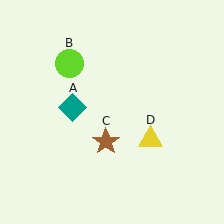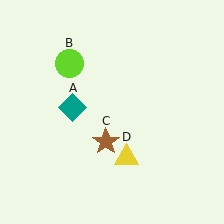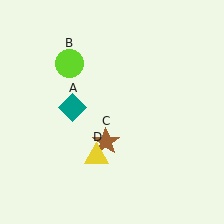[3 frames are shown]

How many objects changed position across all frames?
1 object changed position: yellow triangle (object D).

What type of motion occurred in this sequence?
The yellow triangle (object D) rotated clockwise around the center of the scene.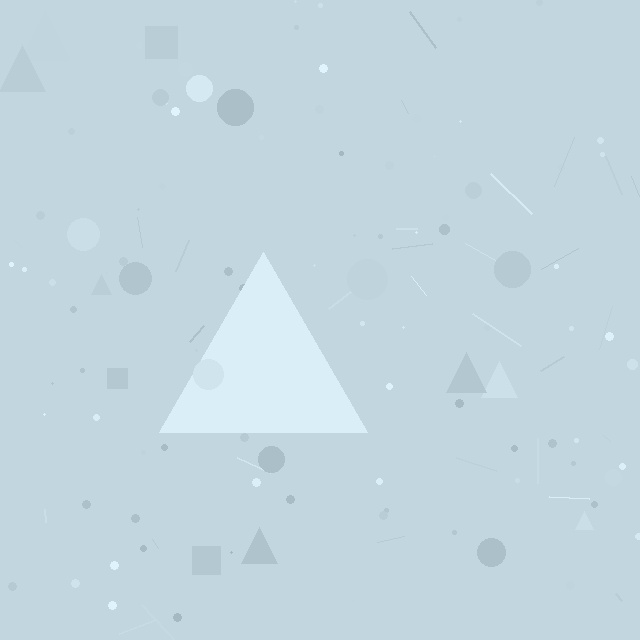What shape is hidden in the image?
A triangle is hidden in the image.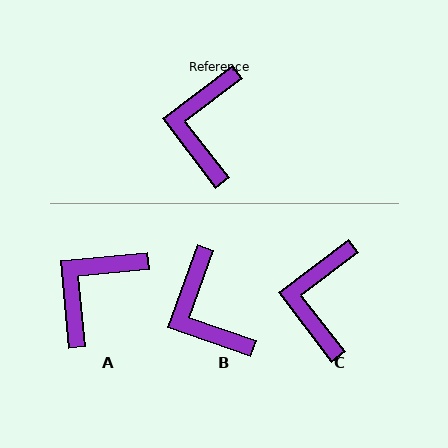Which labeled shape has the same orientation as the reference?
C.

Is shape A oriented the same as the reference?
No, it is off by about 32 degrees.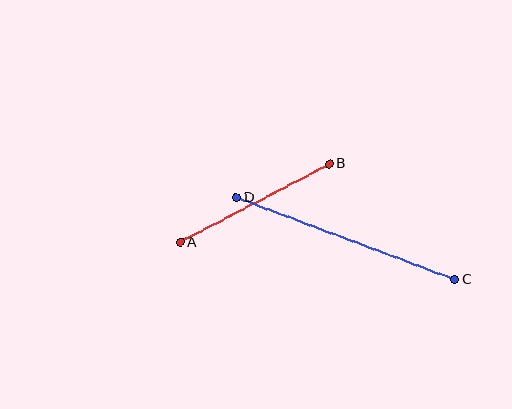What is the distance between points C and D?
The distance is approximately 233 pixels.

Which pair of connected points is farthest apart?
Points C and D are farthest apart.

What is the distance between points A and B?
The distance is approximately 169 pixels.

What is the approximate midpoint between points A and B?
The midpoint is at approximately (255, 203) pixels.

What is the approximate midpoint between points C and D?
The midpoint is at approximately (345, 238) pixels.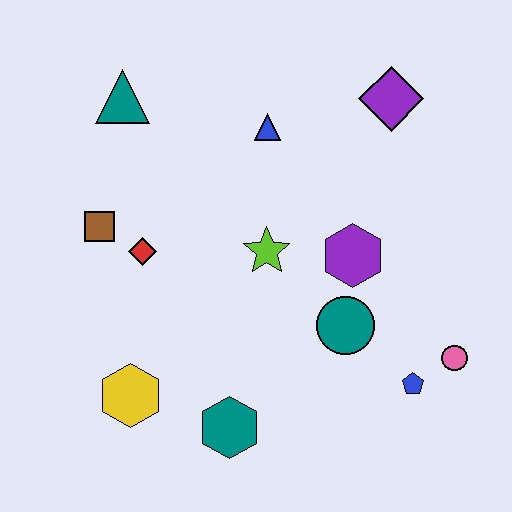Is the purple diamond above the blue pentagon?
Yes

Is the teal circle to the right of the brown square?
Yes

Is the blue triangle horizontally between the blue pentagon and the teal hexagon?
Yes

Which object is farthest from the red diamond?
The pink circle is farthest from the red diamond.